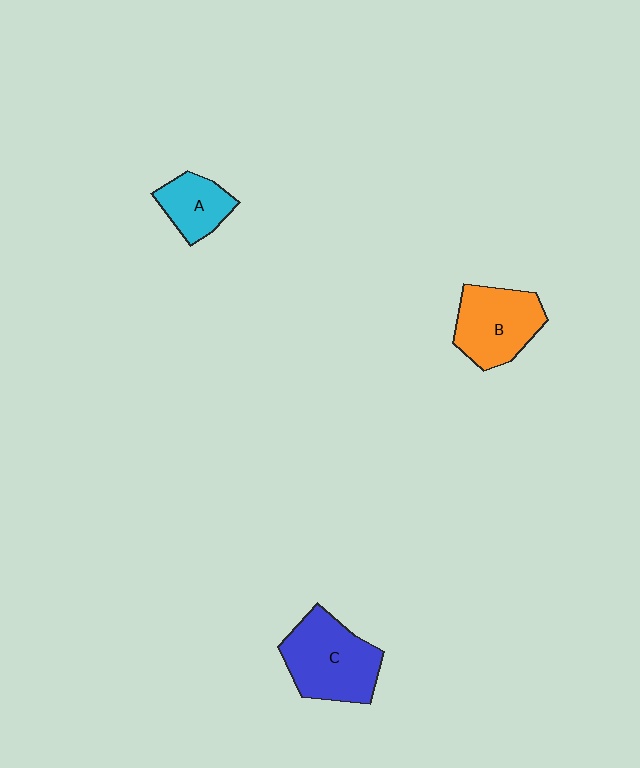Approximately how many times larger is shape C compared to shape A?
Approximately 1.9 times.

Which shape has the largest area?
Shape C (blue).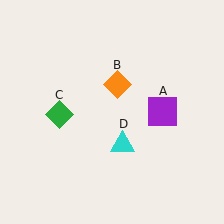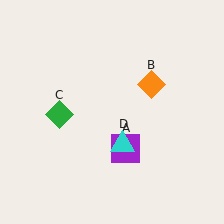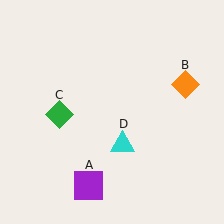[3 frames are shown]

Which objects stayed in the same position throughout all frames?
Green diamond (object C) and cyan triangle (object D) remained stationary.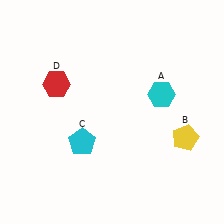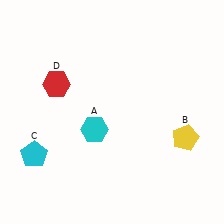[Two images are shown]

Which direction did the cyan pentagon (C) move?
The cyan pentagon (C) moved left.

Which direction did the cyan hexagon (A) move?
The cyan hexagon (A) moved left.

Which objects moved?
The objects that moved are: the cyan hexagon (A), the cyan pentagon (C).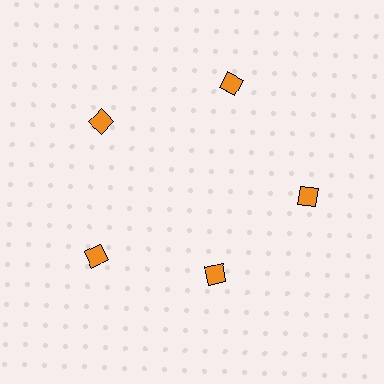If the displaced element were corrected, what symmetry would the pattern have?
It would have 5-fold rotational symmetry — the pattern would map onto itself every 72 degrees.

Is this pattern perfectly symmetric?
No. The 5 orange diamonds are arranged in a ring, but one element near the 5 o'clock position is pulled inward toward the center, breaking the 5-fold rotational symmetry.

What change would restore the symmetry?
The symmetry would be restored by moving it outward, back onto the ring so that all 5 diamonds sit at equal angles and equal distance from the center.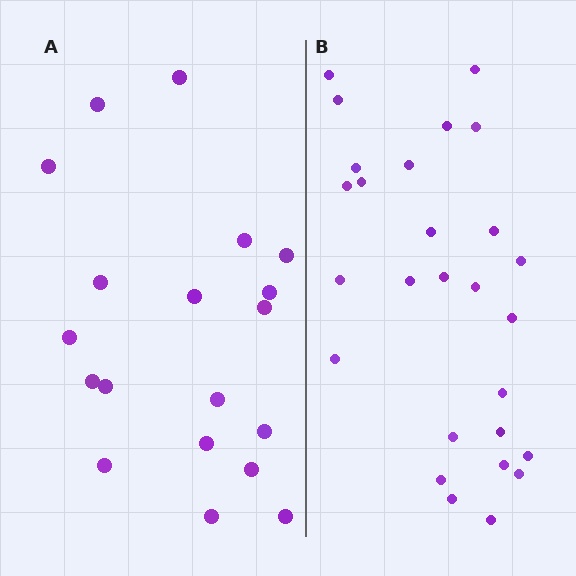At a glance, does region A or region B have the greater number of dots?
Region B (the right region) has more dots.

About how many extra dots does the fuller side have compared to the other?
Region B has roughly 8 or so more dots than region A.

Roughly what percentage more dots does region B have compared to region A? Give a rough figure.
About 40% more.